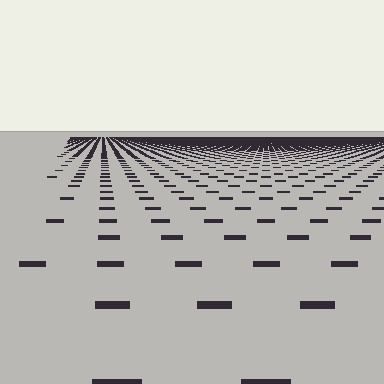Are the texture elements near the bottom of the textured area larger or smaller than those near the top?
Larger. Near the bottom, elements are closer to the viewer and appear at a bigger on-screen size.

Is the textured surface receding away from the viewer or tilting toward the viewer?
The surface is receding away from the viewer. Texture elements get smaller and denser toward the top.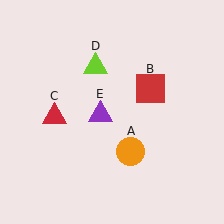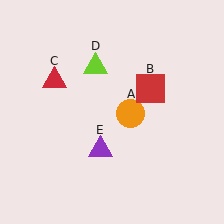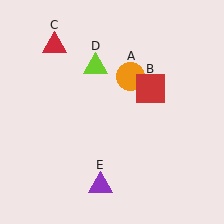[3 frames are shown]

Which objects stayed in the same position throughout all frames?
Red square (object B) and lime triangle (object D) remained stationary.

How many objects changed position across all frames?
3 objects changed position: orange circle (object A), red triangle (object C), purple triangle (object E).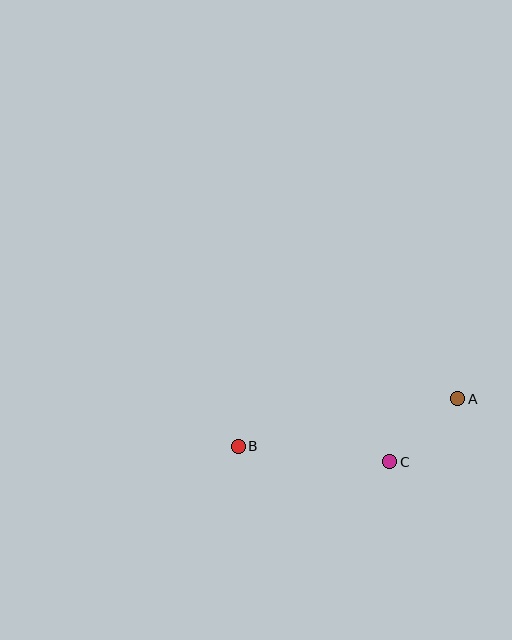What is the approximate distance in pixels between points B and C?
The distance between B and C is approximately 152 pixels.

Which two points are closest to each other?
Points A and C are closest to each other.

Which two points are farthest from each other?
Points A and B are farthest from each other.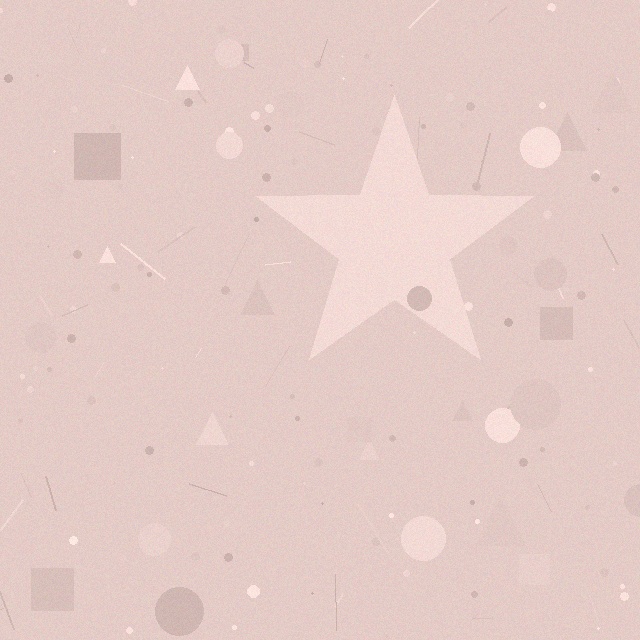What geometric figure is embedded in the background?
A star is embedded in the background.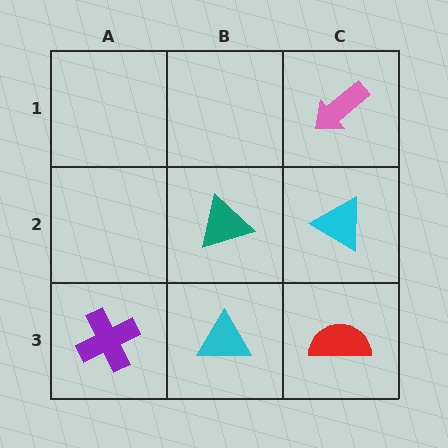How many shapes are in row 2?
2 shapes.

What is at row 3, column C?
A red semicircle.